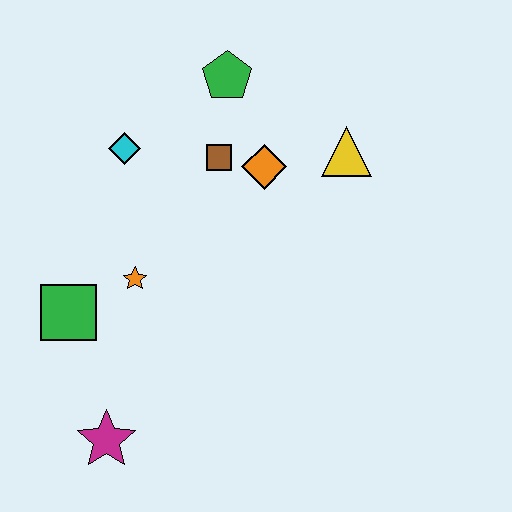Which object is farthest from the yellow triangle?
The magenta star is farthest from the yellow triangle.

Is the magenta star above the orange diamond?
No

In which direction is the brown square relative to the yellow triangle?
The brown square is to the left of the yellow triangle.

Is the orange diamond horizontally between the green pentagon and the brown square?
No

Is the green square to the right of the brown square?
No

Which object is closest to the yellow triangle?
The orange diamond is closest to the yellow triangle.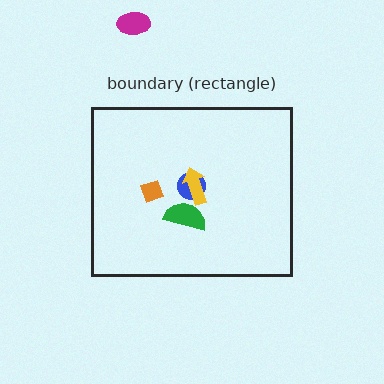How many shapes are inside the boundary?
4 inside, 1 outside.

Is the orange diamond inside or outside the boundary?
Inside.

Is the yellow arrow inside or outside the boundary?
Inside.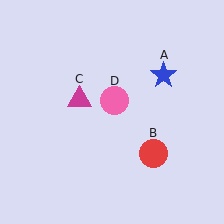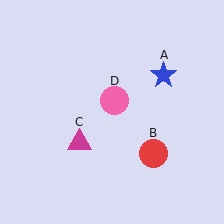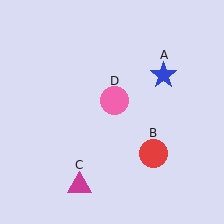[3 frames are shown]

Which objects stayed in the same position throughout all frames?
Blue star (object A) and red circle (object B) and pink circle (object D) remained stationary.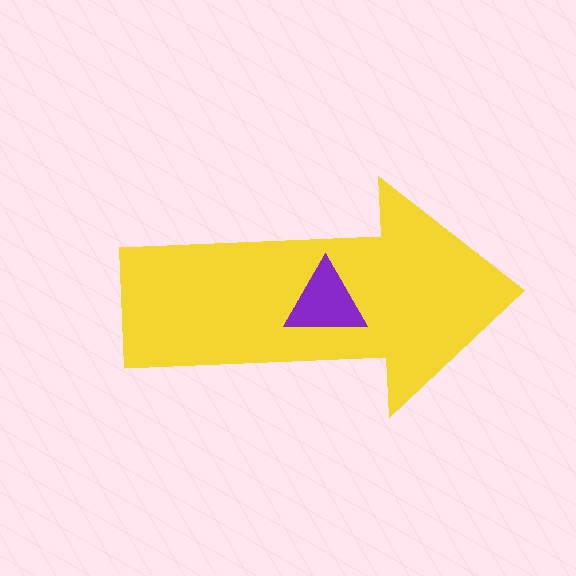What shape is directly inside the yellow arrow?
The purple triangle.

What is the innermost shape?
The purple triangle.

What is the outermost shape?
The yellow arrow.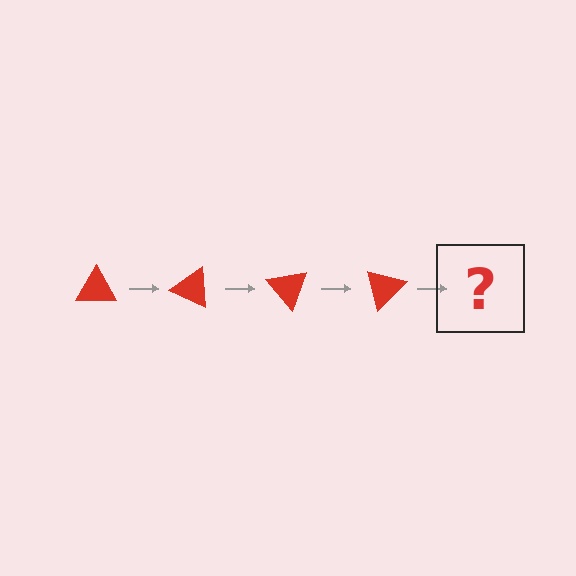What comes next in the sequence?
The next element should be a red triangle rotated 100 degrees.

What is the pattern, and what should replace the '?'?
The pattern is that the triangle rotates 25 degrees each step. The '?' should be a red triangle rotated 100 degrees.